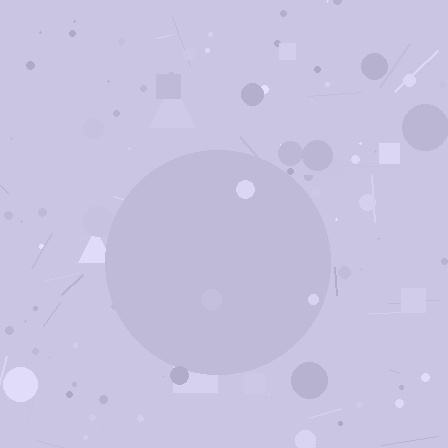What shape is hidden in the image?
A circle is hidden in the image.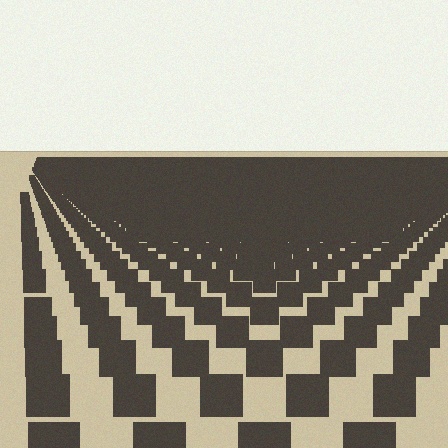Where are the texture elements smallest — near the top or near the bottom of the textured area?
Near the top.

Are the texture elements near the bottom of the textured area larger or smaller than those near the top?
Larger. Near the bottom, elements are closer to the viewer and appear at a bigger on-screen size.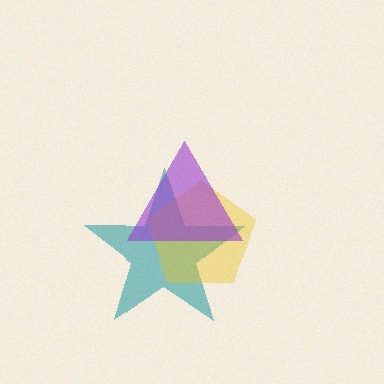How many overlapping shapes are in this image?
There are 3 overlapping shapes in the image.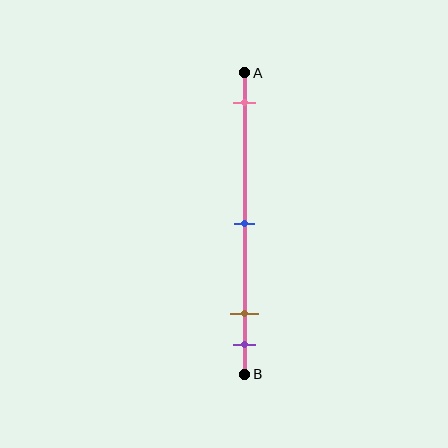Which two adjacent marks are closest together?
The brown and purple marks are the closest adjacent pair.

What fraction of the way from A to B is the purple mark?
The purple mark is approximately 90% (0.9) of the way from A to B.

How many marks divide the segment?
There are 4 marks dividing the segment.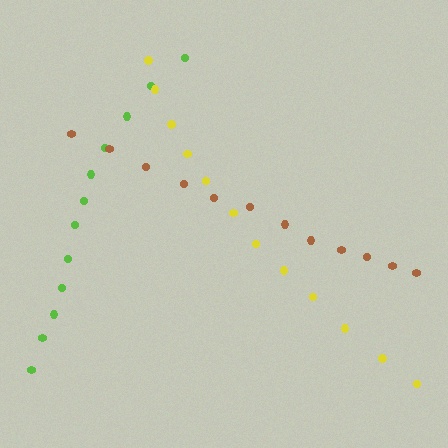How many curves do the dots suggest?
There are 3 distinct paths.